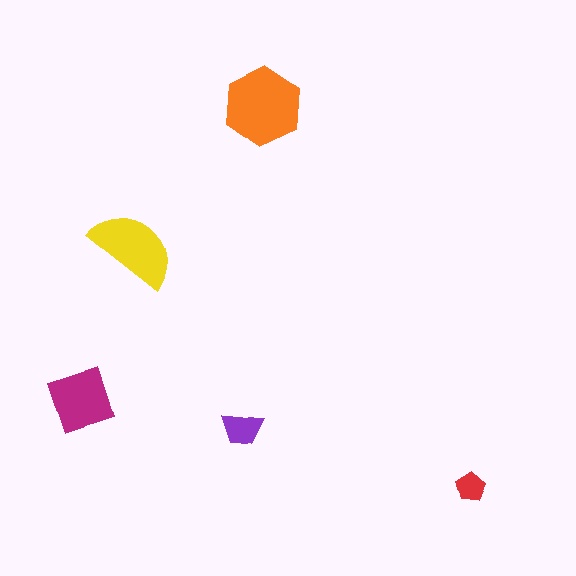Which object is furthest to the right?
The red pentagon is rightmost.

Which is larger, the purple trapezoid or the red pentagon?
The purple trapezoid.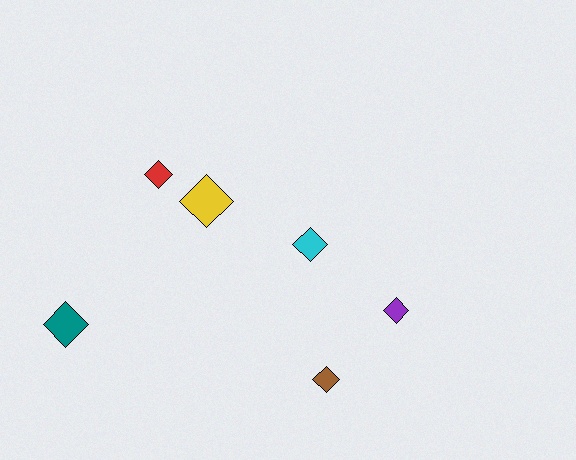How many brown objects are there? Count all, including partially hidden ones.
There is 1 brown object.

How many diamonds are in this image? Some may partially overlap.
There are 6 diamonds.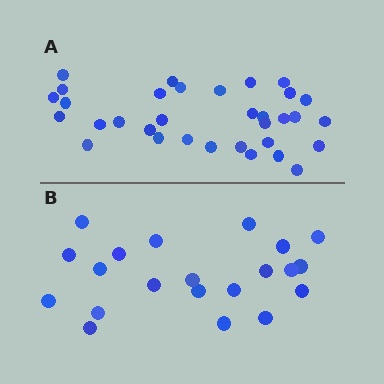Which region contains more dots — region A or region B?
Region A (the top region) has more dots.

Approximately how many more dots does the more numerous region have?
Region A has roughly 12 or so more dots than region B.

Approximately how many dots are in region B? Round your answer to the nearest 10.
About 20 dots. (The exact count is 21, which rounds to 20.)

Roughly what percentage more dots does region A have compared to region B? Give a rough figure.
About 55% more.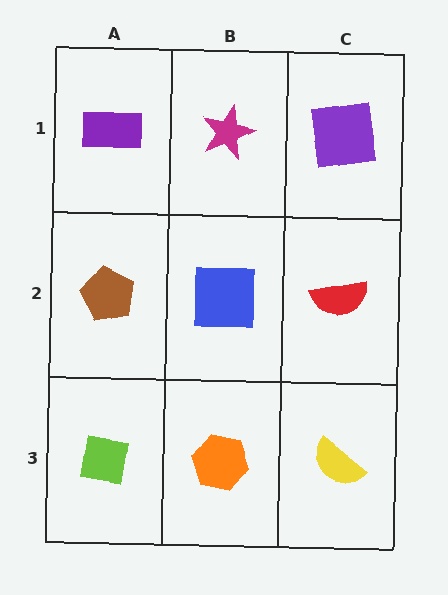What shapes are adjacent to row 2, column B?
A magenta star (row 1, column B), an orange hexagon (row 3, column B), a brown pentagon (row 2, column A), a red semicircle (row 2, column C).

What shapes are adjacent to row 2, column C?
A purple square (row 1, column C), a yellow semicircle (row 3, column C), a blue square (row 2, column B).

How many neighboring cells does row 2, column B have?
4.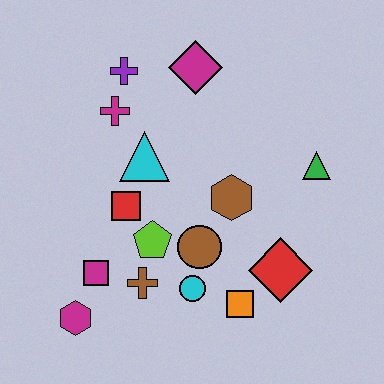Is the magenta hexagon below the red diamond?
Yes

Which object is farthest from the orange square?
The purple cross is farthest from the orange square.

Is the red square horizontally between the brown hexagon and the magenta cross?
Yes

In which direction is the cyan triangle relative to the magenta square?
The cyan triangle is above the magenta square.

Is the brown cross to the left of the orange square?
Yes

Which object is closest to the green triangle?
The brown hexagon is closest to the green triangle.